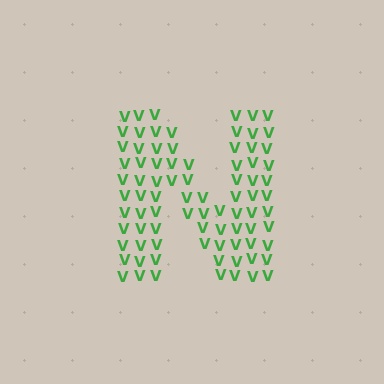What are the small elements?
The small elements are letter V's.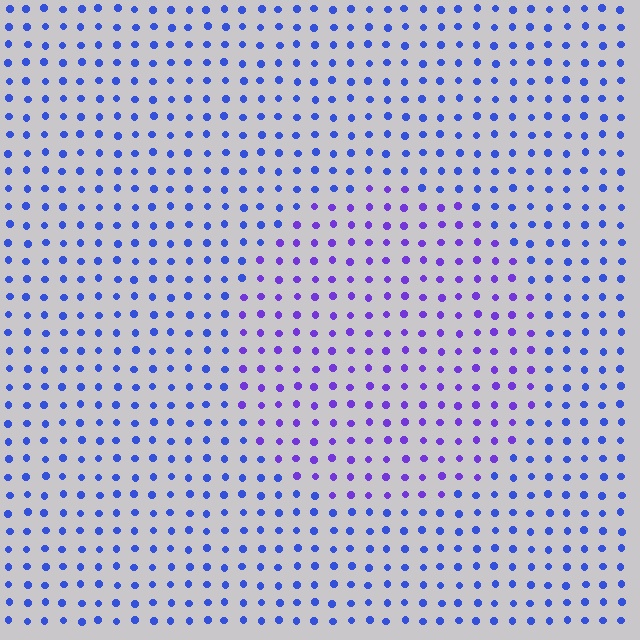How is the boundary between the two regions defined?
The boundary is defined purely by a slight shift in hue (about 33 degrees). Spacing, size, and orientation are identical on both sides.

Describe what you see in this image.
The image is filled with small blue elements in a uniform arrangement. A circle-shaped region is visible where the elements are tinted to a slightly different hue, forming a subtle color boundary.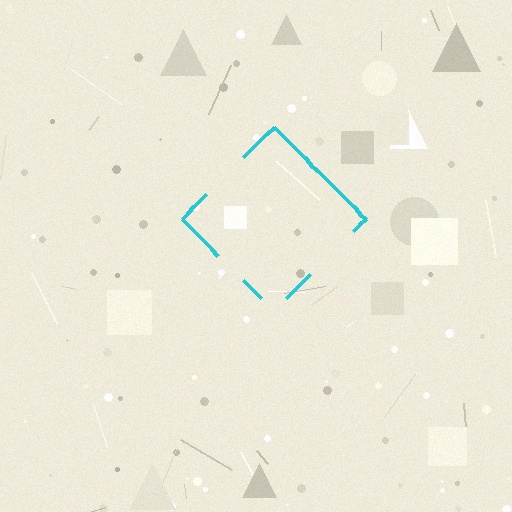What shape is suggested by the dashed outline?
The dashed outline suggests a diamond.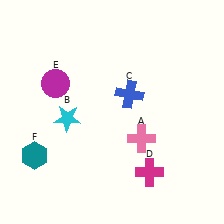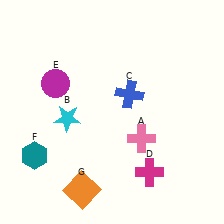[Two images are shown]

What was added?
An orange square (G) was added in Image 2.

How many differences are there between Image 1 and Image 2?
There is 1 difference between the two images.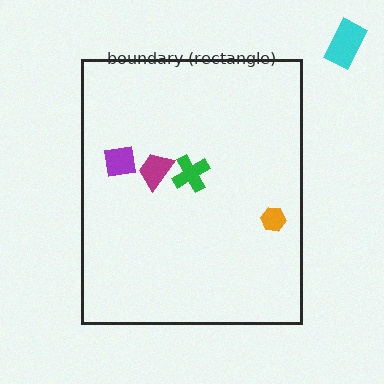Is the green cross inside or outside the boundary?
Inside.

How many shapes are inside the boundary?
4 inside, 1 outside.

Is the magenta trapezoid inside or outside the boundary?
Inside.